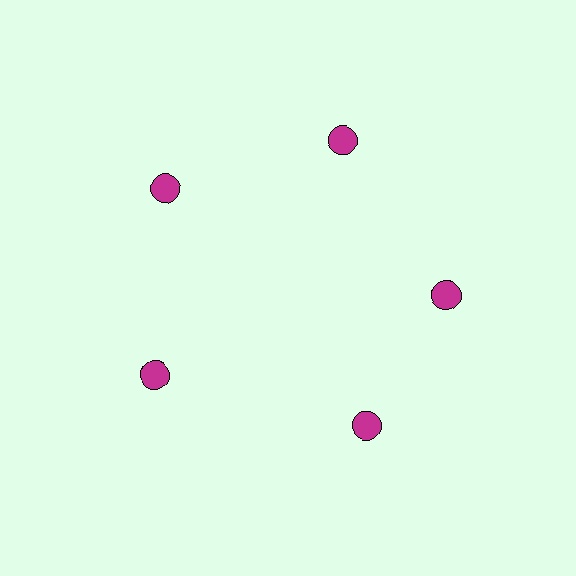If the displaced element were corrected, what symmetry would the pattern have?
It would have 5-fold rotational symmetry — the pattern would map onto itself every 72 degrees.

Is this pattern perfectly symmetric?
No. The 5 magenta circles are arranged in a ring, but one element near the 5 o'clock position is rotated out of alignment along the ring, breaking the 5-fold rotational symmetry.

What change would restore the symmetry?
The symmetry would be restored by rotating it back into even spacing with its neighbors so that all 5 circles sit at equal angles and equal distance from the center.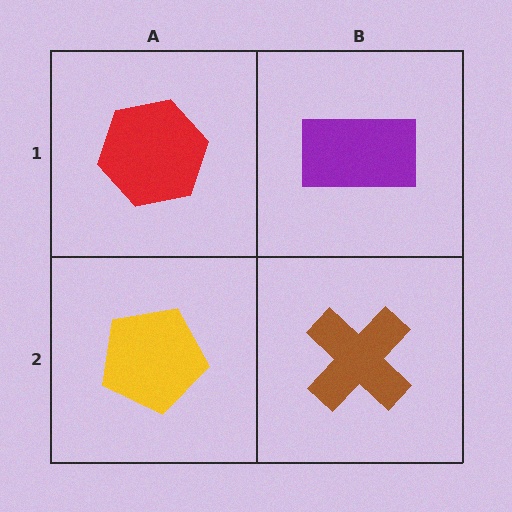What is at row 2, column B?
A brown cross.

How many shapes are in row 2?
2 shapes.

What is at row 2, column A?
A yellow pentagon.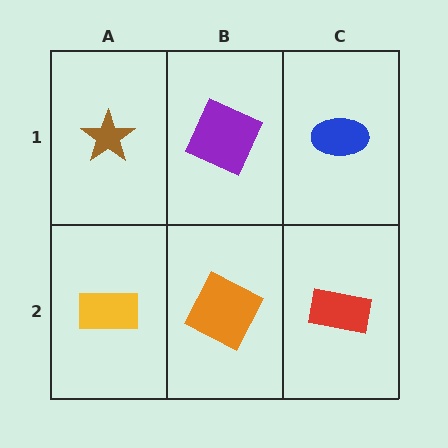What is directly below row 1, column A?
A yellow rectangle.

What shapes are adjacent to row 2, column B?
A purple square (row 1, column B), a yellow rectangle (row 2, column A), a red rectangle (row 2, column C).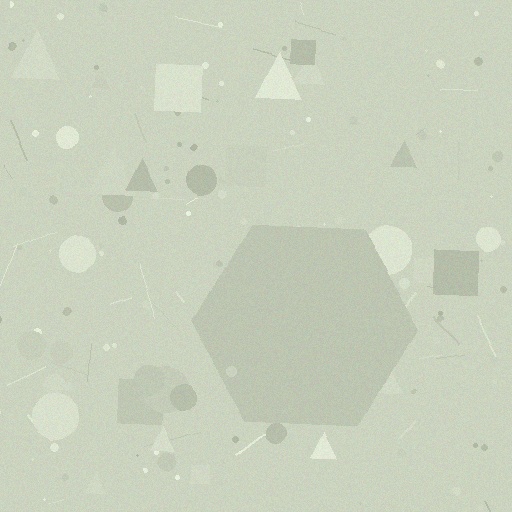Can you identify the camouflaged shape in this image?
The camouflaged shape is a hexagon.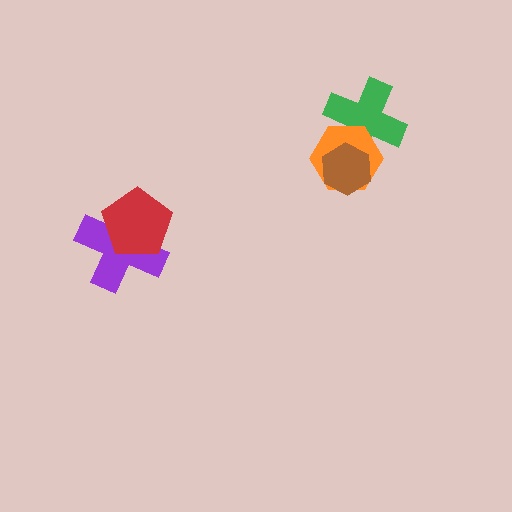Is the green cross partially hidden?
Yes, it is partially covered by another shape.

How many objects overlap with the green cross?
2 objects overlap with the green cross.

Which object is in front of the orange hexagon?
The brown hexagon is in front of the orange hexagon.